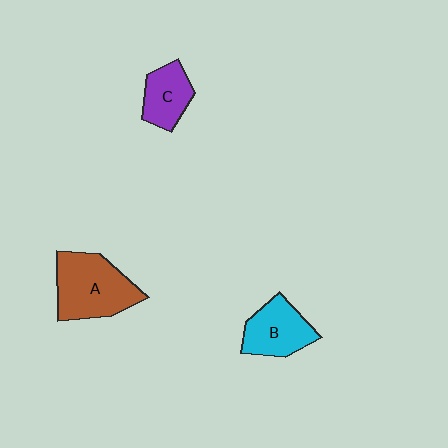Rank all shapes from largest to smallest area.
From largest to smallest: A (brown), B (cyan), C (purple).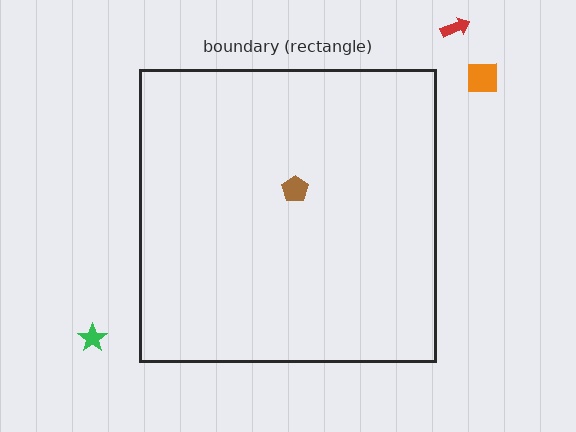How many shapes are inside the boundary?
1 inside, 3 outside.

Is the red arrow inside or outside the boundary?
Outside.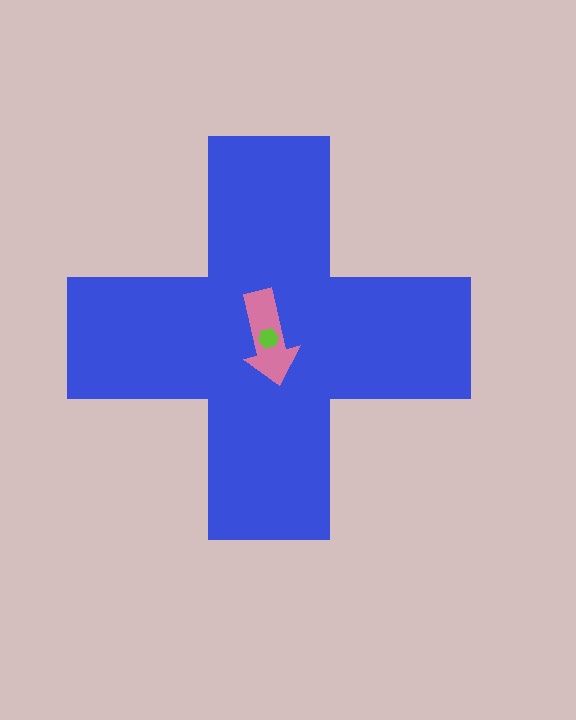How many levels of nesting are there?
3.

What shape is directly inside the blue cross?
The pink arrow.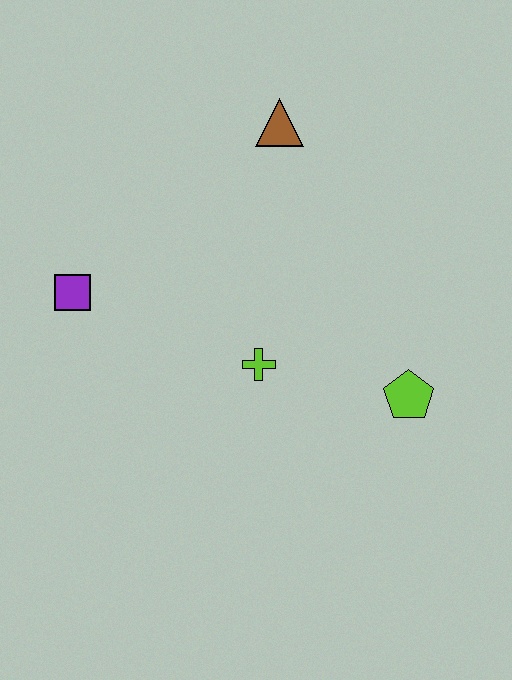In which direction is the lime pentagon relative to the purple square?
The lime pentagon is to the right of the purple square.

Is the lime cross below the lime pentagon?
No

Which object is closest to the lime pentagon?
The lime cross is closest to the lime pentagon.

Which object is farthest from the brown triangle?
The lime pentagon is farthest from the brown triangle.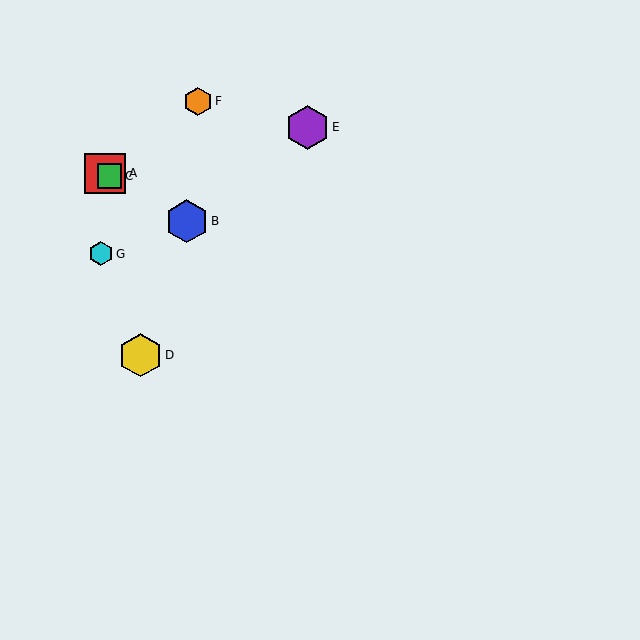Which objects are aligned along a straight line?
Objects A, B, C are aligned along a straight line.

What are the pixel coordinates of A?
Object A is at (105, 173).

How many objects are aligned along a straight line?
3 objects (A, B, C) are aligned along a straight line.